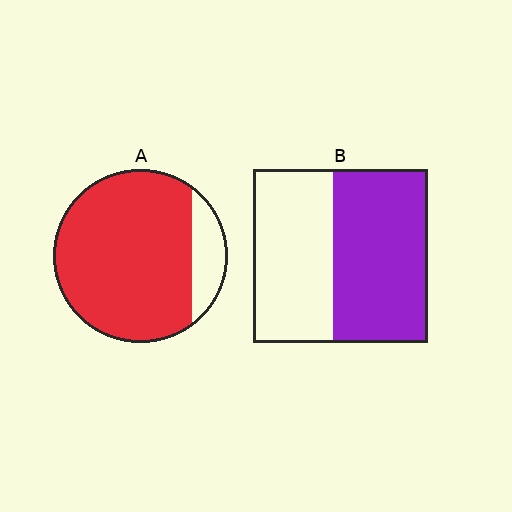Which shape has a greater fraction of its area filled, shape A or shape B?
Shape A.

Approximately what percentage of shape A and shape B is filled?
A is approximately 85% and B is approximately 55%.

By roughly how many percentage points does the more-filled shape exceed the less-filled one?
By roughly 30 percentage points (A over B).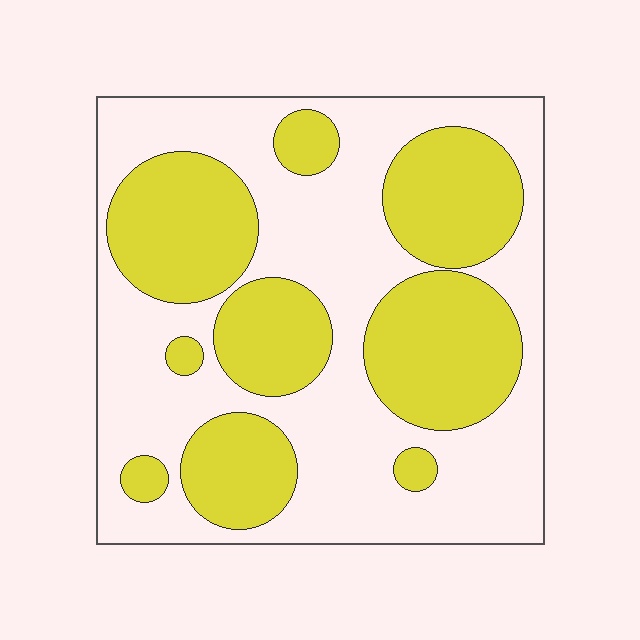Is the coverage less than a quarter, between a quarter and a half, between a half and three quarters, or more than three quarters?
Between a quarter and a half.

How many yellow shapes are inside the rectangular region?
9.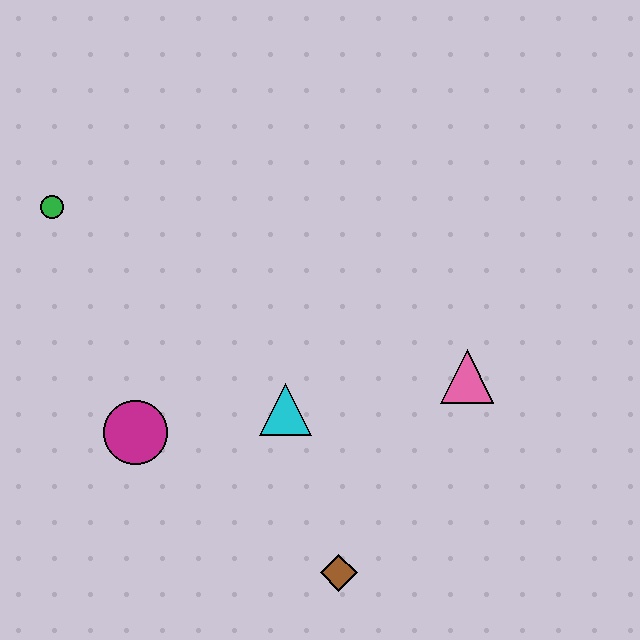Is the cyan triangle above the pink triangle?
No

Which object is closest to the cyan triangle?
The magenta circle is closest to the cyan triangle.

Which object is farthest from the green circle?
The brown diamond is farthest from the green circle.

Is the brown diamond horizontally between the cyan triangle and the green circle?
No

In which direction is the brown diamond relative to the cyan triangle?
The brown diamond is below the cyan triangle.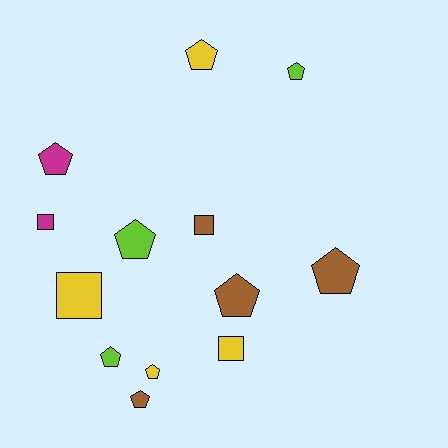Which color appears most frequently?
Brown, with 4 objects.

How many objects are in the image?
There are 13 objects.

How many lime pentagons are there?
There are 3 lime pentagons.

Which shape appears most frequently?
Pentagon, with 9 objects.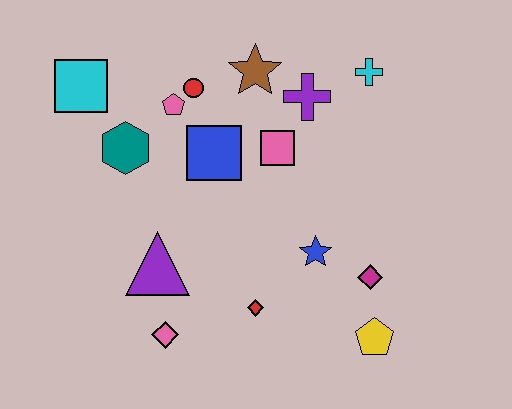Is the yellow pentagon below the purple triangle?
Yes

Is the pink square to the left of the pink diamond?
No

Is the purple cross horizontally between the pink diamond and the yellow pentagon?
Yes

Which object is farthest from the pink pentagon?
The yellow pentagon is farthest from the pink pentagon.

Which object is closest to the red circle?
The pink pentagon is closest to the red circle.